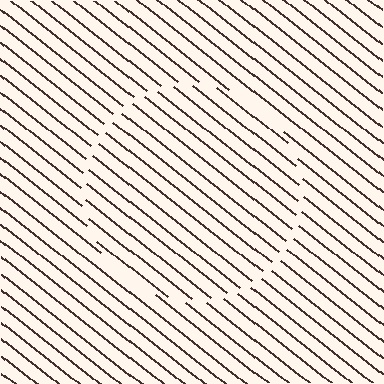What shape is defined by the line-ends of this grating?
An illusory circle. The interior of the shape contains the same grating, shifted by half a period — the contour is defined by the phase discontinuity where line-ends from the inner and outer gratings abut.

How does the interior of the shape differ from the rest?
The interior of the shape contains the same grating, shifted by half a period — the contour is defined by the phase discontinuity where line-ends from the inner and outer gratings abut.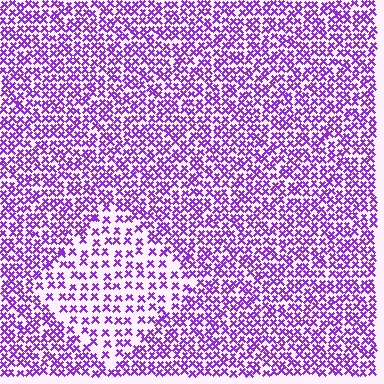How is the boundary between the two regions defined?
The boundary is defined by a change in element density (approximately 1.9x ratio). All elements are the same color, size, and shape.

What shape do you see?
I see a diamond.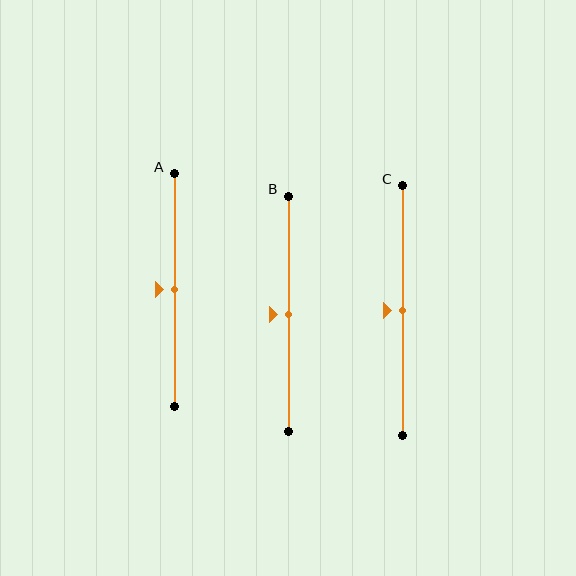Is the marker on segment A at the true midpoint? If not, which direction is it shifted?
Yes, the marker on segment A is at the true midpoint.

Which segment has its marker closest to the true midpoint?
Segment A has its marker closest to the true midpoint.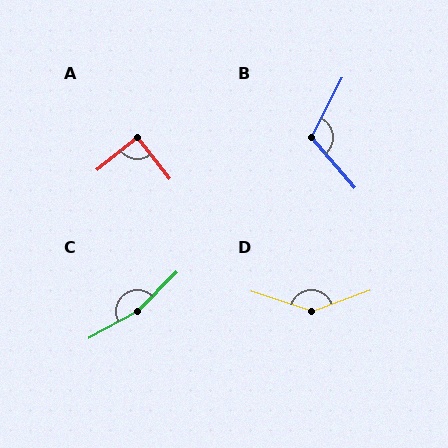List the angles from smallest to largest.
A (89°), B (112°), D (142°), C (164°).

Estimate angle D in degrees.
Approximately 142 degrees.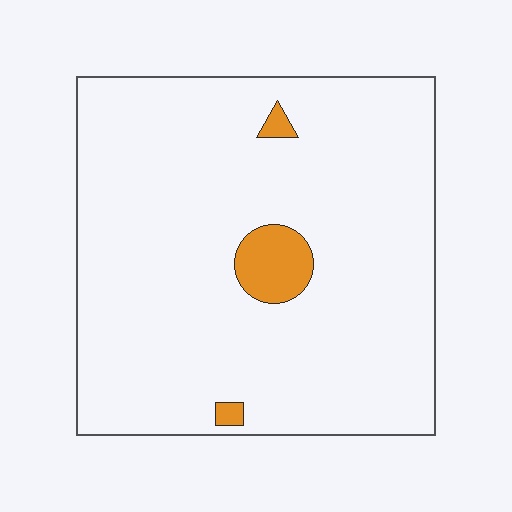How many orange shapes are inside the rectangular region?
3.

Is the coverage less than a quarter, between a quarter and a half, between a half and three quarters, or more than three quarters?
Less than a quarter.